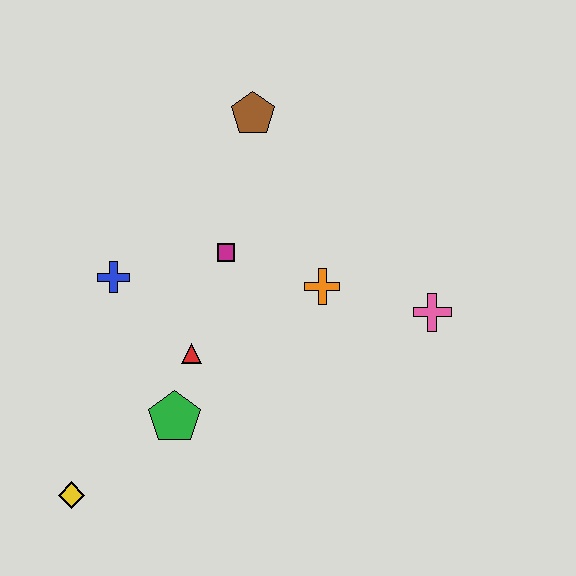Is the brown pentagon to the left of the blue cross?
No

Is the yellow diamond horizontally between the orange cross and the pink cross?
No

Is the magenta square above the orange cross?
Yes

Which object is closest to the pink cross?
The orange cross is closest to the pink cross.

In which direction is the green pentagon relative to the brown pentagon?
The green pentagon is below the brown pentagon.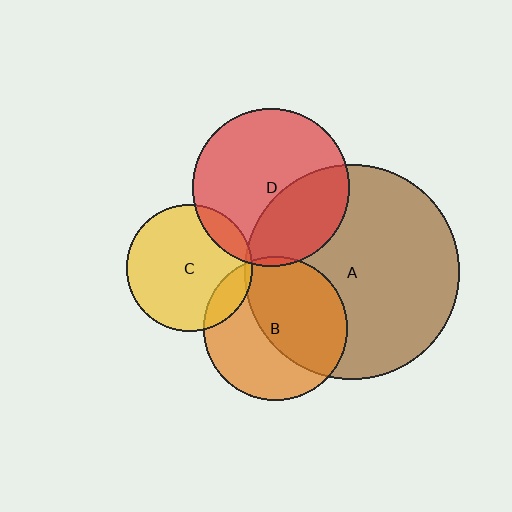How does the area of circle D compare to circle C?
Approximately 1.6 times.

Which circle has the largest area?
Circle A (brown).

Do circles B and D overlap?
Yes.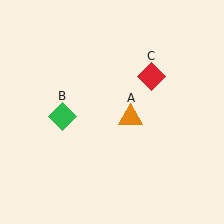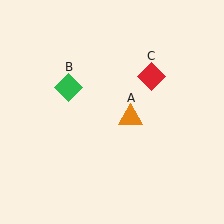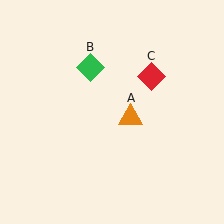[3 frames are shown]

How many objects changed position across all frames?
1 object changed position: green diamond (object B).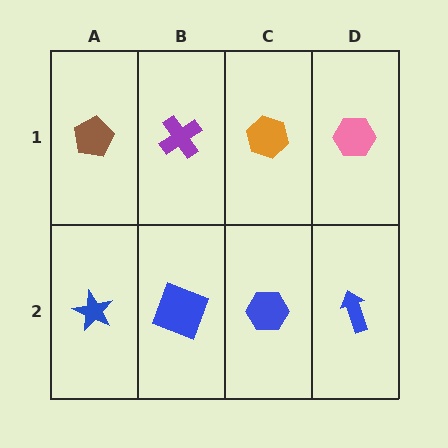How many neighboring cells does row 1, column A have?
2.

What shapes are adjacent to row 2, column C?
An orange hexagon (row 1, column C), a blue square (row 2, column B), a blue arrow (row 2, column D).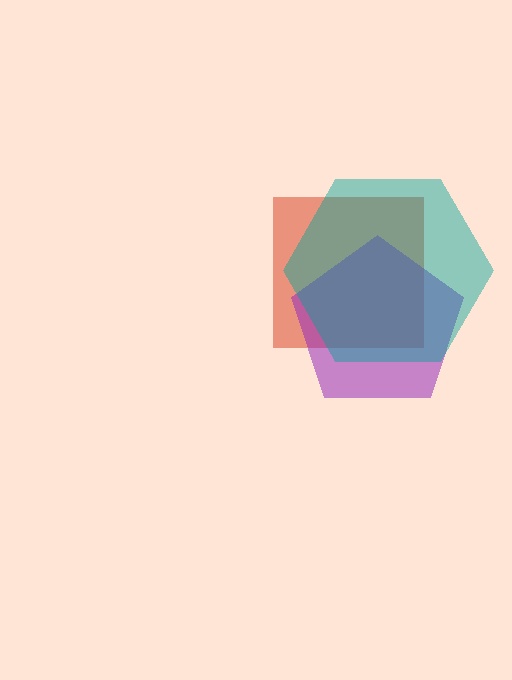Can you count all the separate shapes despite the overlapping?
Yes, there are 3 separate shapes.